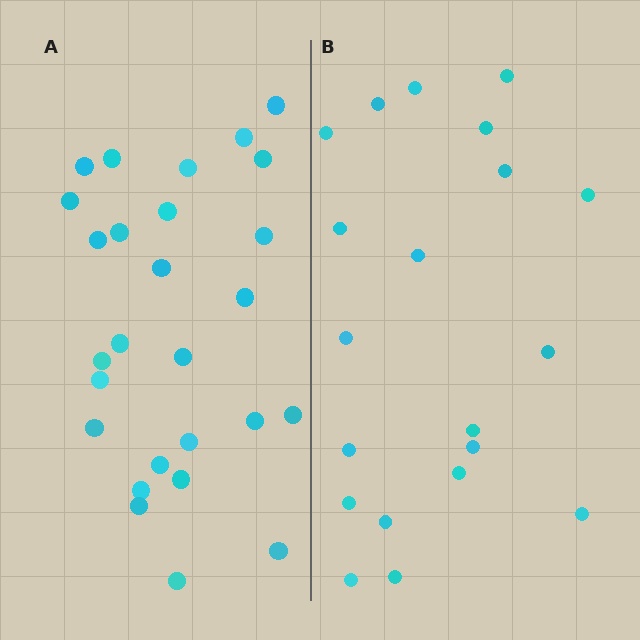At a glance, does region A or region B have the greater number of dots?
Region A (the left region) has more dots.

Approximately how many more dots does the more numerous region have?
Region A has roughly 8 or so more dots than region B.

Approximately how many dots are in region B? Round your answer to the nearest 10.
About 20 dots.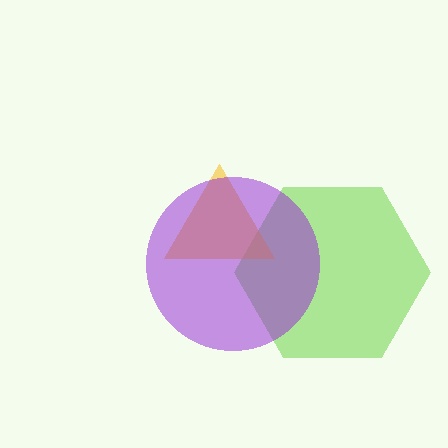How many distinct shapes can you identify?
There are 3 distinct shapes: a lime hexagon, a yellow triangle, a purple circle.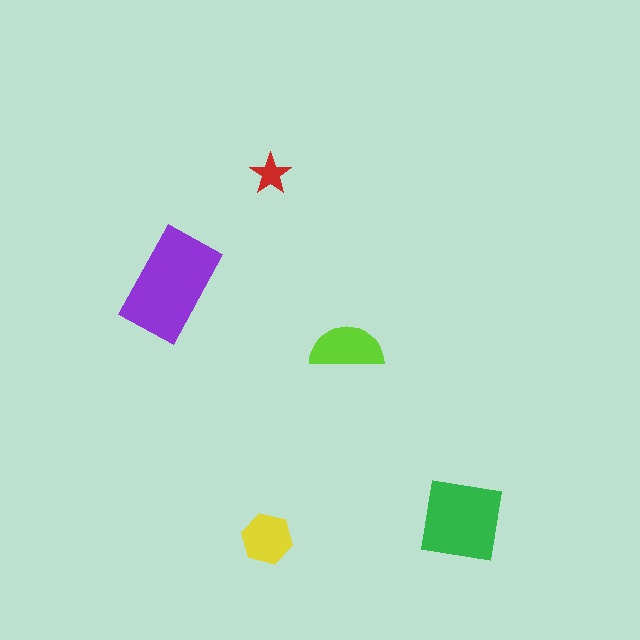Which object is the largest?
The purple rectangle.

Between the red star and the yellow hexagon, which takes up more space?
The yellow hexagon.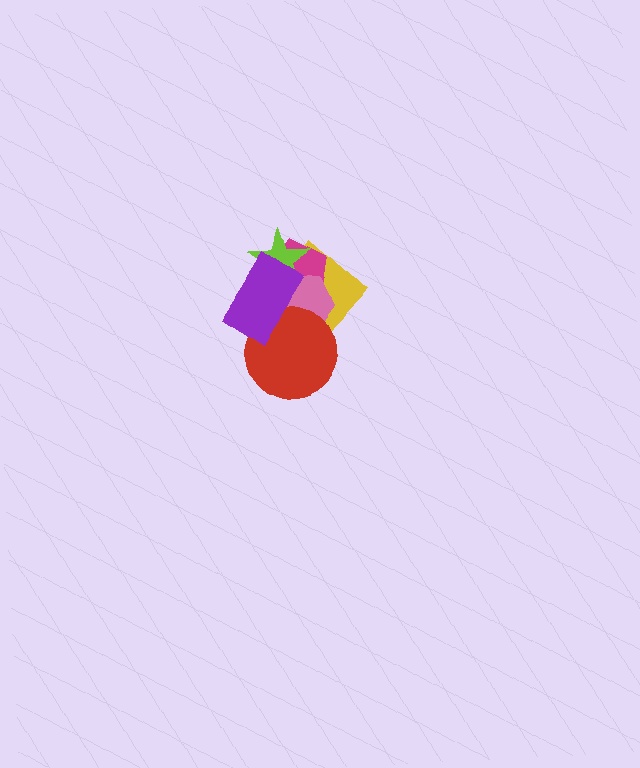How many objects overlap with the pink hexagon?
5 objects overlap with the pink hexagon.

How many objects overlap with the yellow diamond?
5 objects overlap with the yellow diamond.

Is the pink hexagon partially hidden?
Yes, it is partially covered by another shape.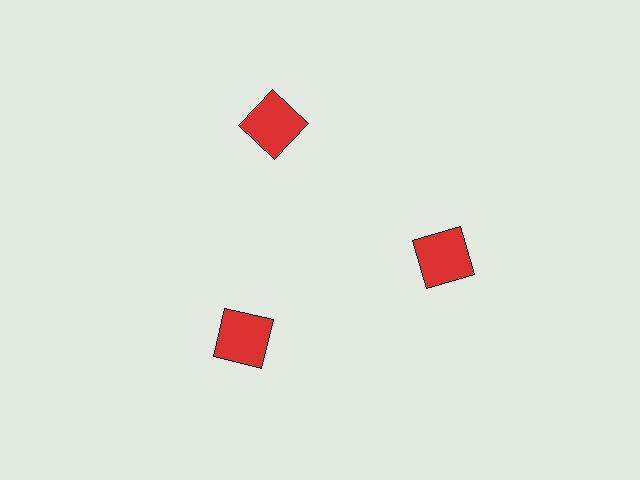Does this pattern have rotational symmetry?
Yes, this pattern has 3-fold rotational symmetry. It looks the same after rotating 120 degrees around the center.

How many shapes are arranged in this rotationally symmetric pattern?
There are 3 shapes, arranged in 3 groups of 1.